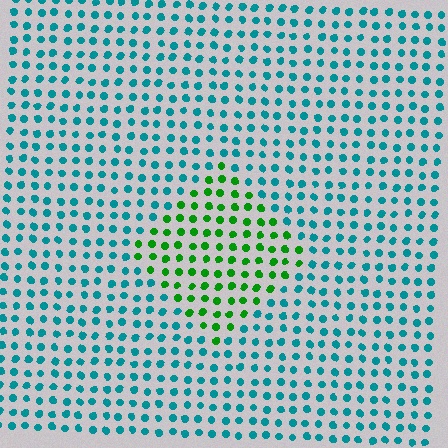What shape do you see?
I see a diamond.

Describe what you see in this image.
The image is filled with small teal elements in a uniform arrangement. A diamond-shaped region is visible where the elements are tinted to a slightly different hue, forming a subtle color boundary.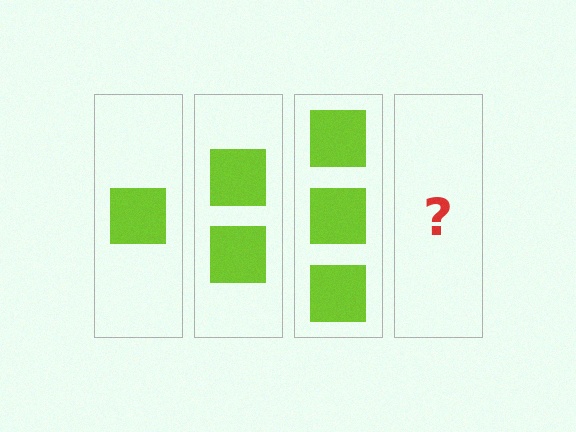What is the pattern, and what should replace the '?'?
The pattern is that each step adds one more square. The '?' should be 4 squares.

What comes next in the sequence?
The next element should be 4 squares.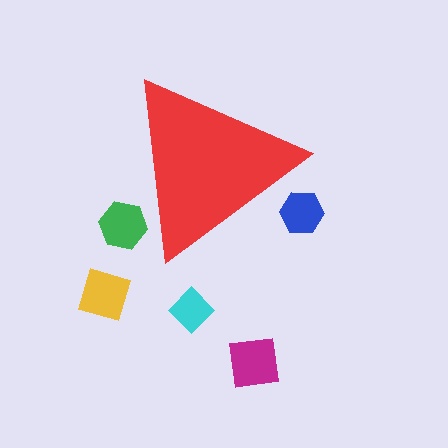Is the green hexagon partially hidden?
Yes, the green hexagon is partially hidden behind the red triangle.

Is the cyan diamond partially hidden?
No, the cyan diamond is fully visible.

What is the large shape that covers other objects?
A red triangle.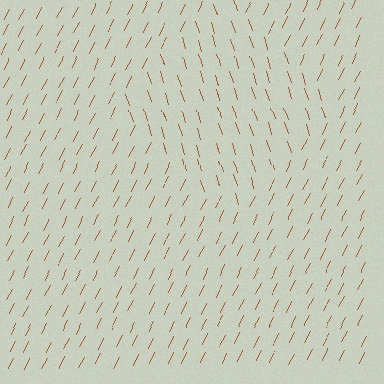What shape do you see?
I see a diamond.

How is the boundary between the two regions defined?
The boundary is defined purely by a change in line orientation (approximately 45 degrees difference). All lines are the same color and thickness.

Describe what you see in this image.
The image is filled with small brown line segments. A diamond region in the image has lines oriented differently from the surrounding lines, creating a visible texture boundary.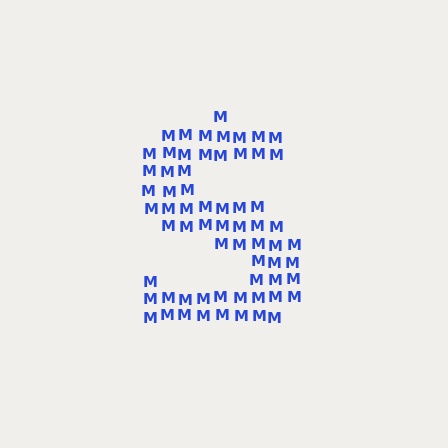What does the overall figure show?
The overall figure shows the letter S.